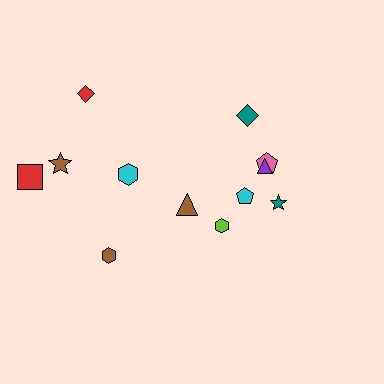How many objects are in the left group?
There are 5 objects.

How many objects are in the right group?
There are 7 objects.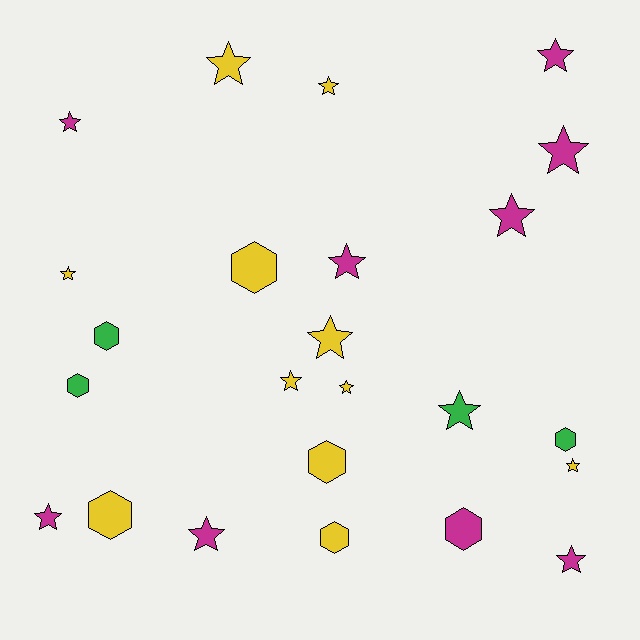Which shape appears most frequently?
Star, with 16 objects.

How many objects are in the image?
There are 24 objects.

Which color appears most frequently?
Yellow, with 11 objects.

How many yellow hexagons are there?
There are 4 yellow hexagons.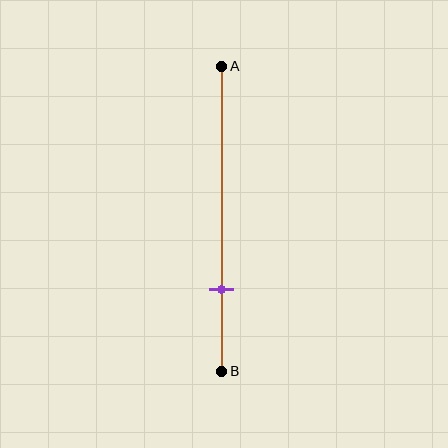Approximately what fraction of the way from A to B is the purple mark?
The purple mark is approximately 75% of the way from A to B.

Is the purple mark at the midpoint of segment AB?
No, the mark is at about 75% from A, not at the 50% midpoint.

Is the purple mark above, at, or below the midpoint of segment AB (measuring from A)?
The purple mark is below the midpoint of segment AB.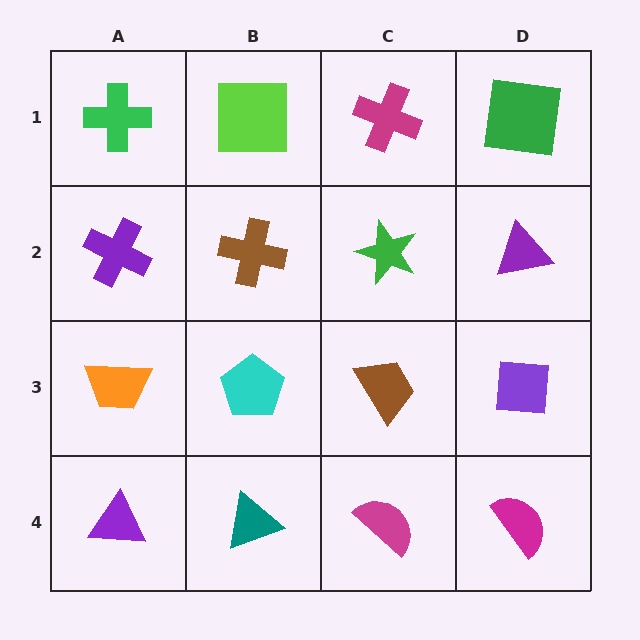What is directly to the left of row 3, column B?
An orange trapezoid.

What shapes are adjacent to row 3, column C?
A green star (row 2, column C), a magenta semicircle (row 4, column C), a cyan pentagon (row 3, column B), a purple square (row 3, column D).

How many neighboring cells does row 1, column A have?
2.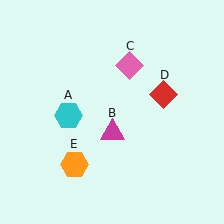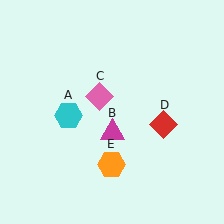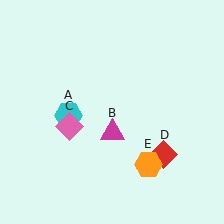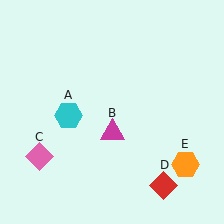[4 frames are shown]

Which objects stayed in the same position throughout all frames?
Cyan hexagon (object A) and magenta triangle (object B) remained stationary.